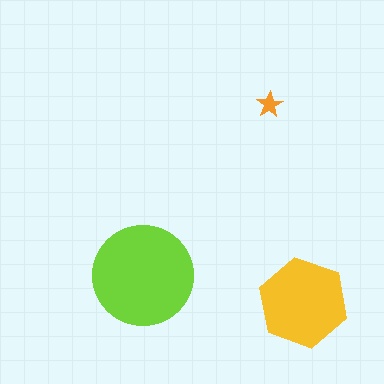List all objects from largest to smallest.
The lime circle, the yellow hexagon, the orange star.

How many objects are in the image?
There are 3 objects in the image.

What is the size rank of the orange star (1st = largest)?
3rd.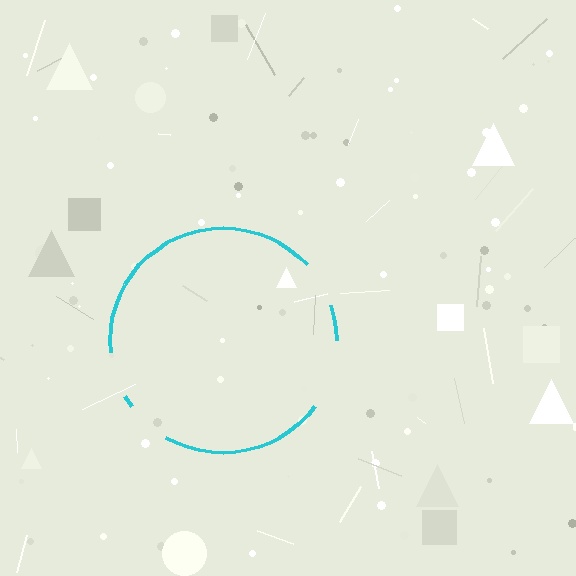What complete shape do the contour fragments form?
The contour fragments form a circle.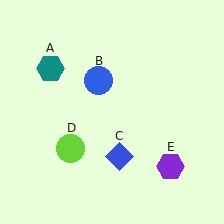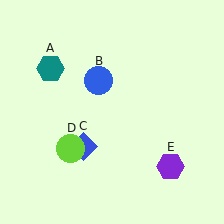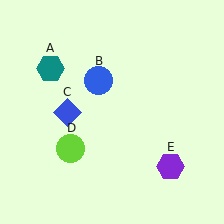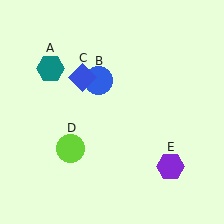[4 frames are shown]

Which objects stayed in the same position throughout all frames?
Teal hexagon (object A) and blue circle (object B) and lime circle (object D) and purple hexagon (object E) remained stationary.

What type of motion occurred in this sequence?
The blue diamond (object C) rotated clockwise around the center of the scene.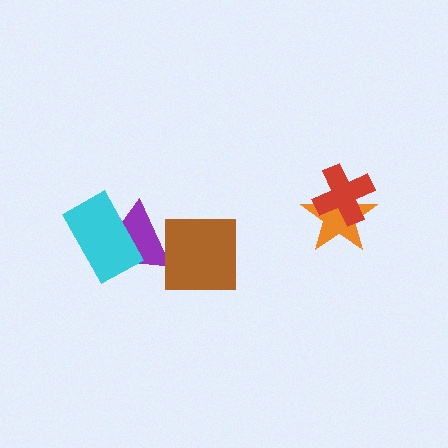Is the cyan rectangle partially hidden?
No, no other shape covers it.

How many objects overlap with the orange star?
1 object overlaps with the orange star.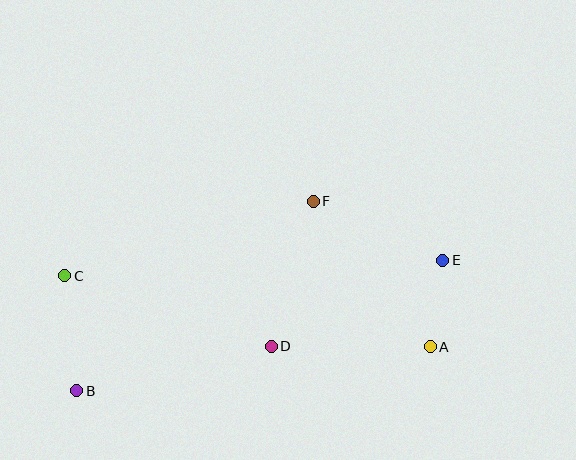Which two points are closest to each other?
Points A and E are closest to each other.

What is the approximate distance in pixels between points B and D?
The distance between B and D is approximately 199 pixels.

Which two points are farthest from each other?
Points B and E are farthest from each other.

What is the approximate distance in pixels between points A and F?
The distance between A and F is approximately 187 pixels.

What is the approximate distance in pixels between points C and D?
The distance between C and D is approximately 218 pixels.